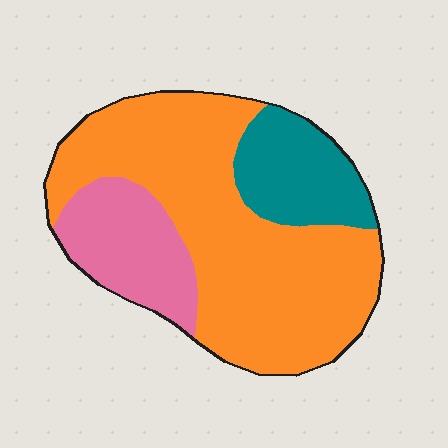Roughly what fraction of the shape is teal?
Teal covers roughly 15% of the shape.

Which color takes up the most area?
Orange, at roughly 65%.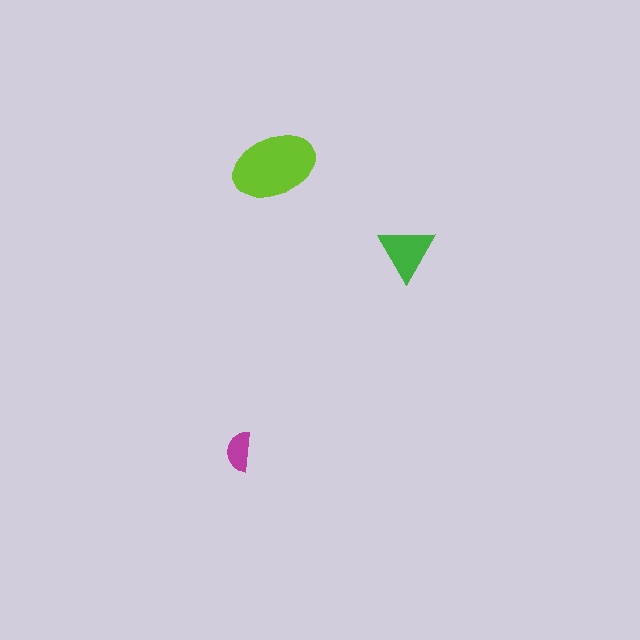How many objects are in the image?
There are 3 objects in the image.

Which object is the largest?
The lime ellipse.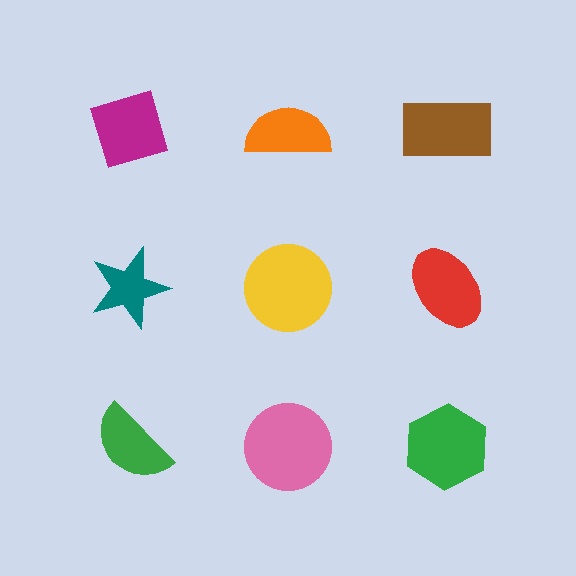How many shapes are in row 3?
3 shapes.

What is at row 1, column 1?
A magenta diamond.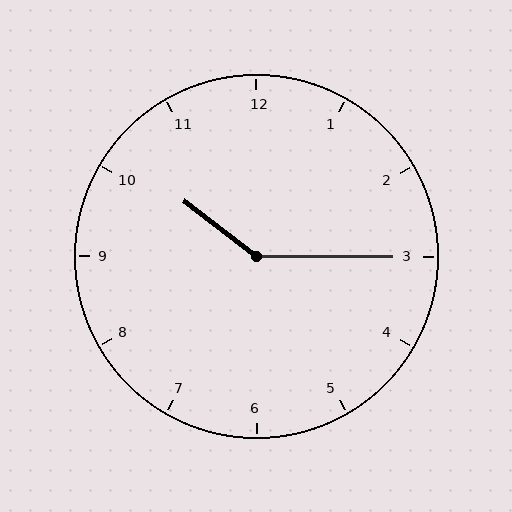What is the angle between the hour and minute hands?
Approximately 142 degrees.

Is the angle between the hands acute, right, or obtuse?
It is obtuse.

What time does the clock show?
10:15.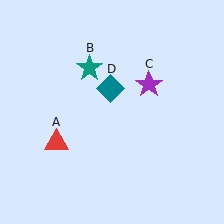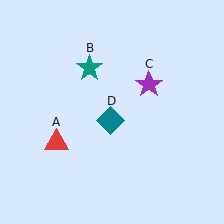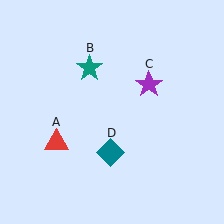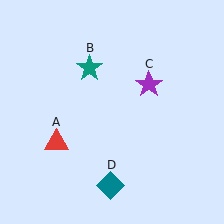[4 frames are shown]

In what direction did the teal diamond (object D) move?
The teal diamond (object D) moved down.